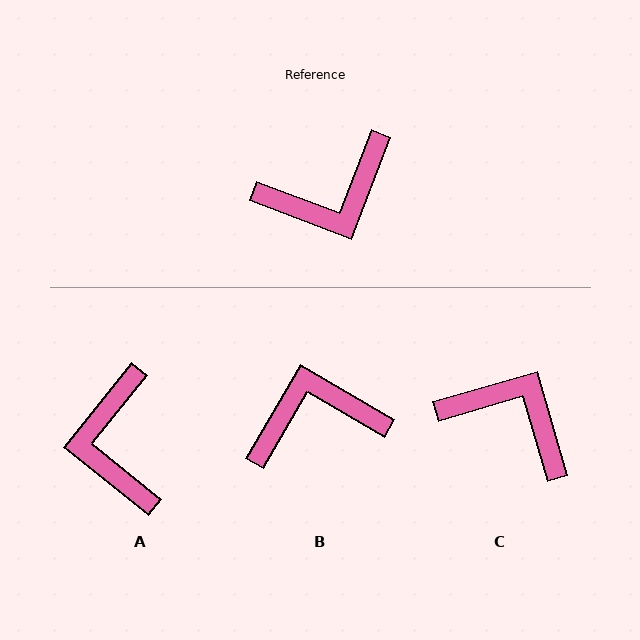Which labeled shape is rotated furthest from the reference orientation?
B, about 170 degrees away.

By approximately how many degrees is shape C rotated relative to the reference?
Approximately 127 degrees counter-clockwise.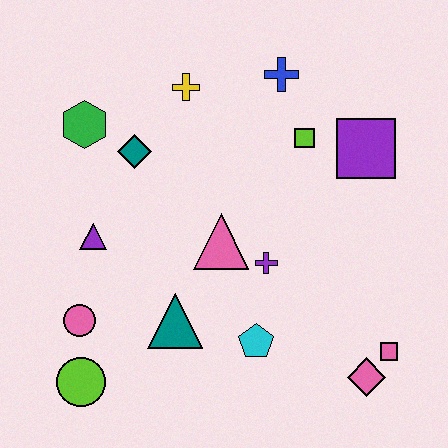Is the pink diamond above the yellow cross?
No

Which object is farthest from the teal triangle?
The blue cross is farthest from the teal triangle.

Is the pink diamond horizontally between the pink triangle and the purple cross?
No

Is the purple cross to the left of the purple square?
Yes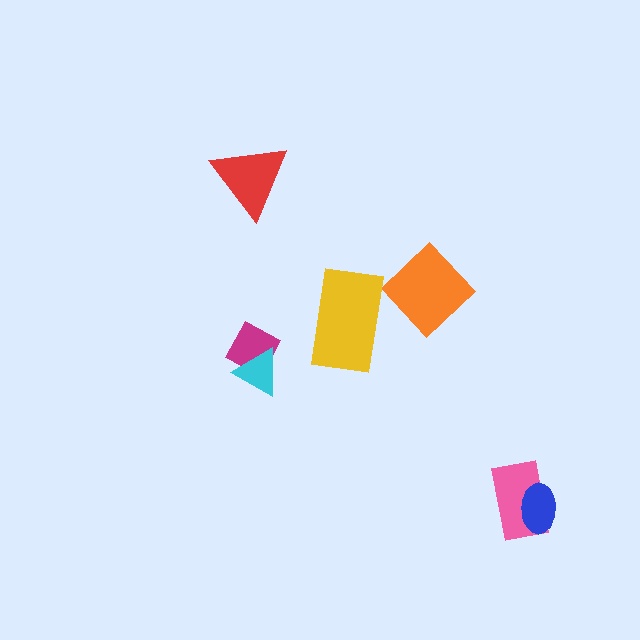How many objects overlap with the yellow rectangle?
0 objects overlap with the yellow rectangle.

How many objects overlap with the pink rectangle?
1 object overlaps with the pink rectangle.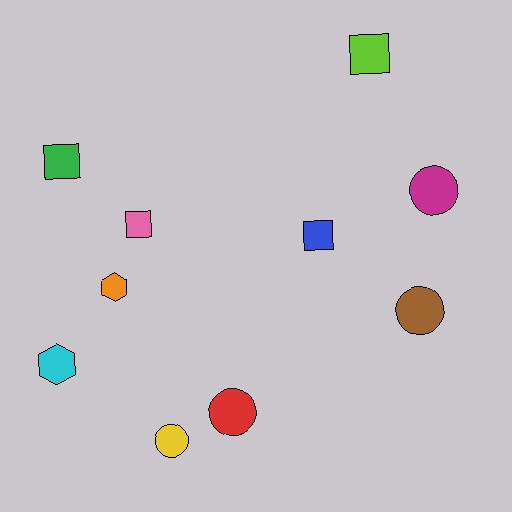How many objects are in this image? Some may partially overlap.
There are 10 objects.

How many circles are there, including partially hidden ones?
There are 4 circles.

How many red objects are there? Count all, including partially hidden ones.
There is 1 red object.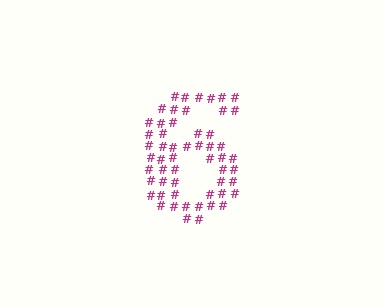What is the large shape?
The large shape is the digit 6.